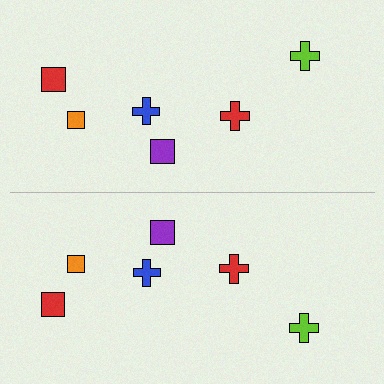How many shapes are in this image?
There are 12 shapes in this image.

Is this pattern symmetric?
Yes, this pattern has bilateral (reflection) symmetry.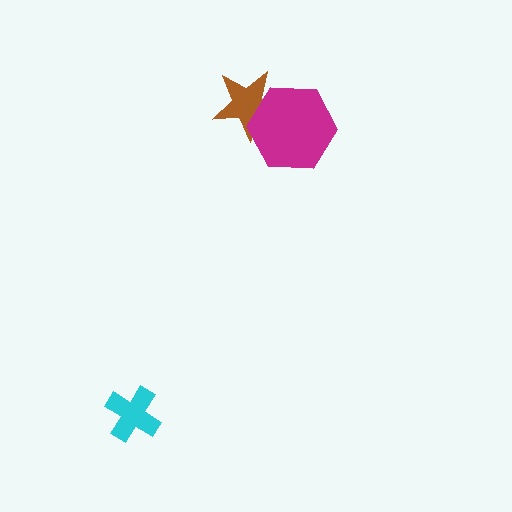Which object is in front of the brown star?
The magenta hexagon is in front of the brown star.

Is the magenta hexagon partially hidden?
No, no other shape covers it.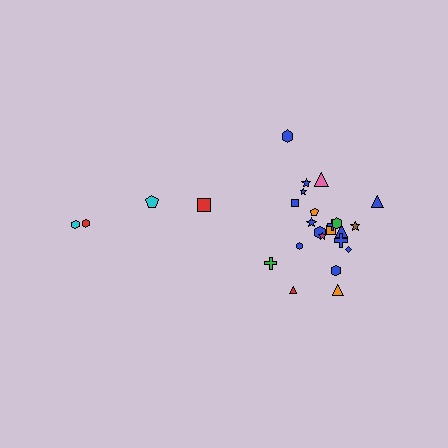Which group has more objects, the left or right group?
The right group.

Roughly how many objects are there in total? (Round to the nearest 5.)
Roughly 25 objects in total.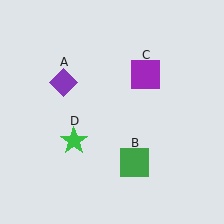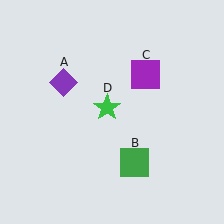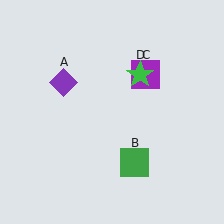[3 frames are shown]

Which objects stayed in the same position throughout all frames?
Purple diamond (object A) and green square (object B) and purple square (object C) remained stationary.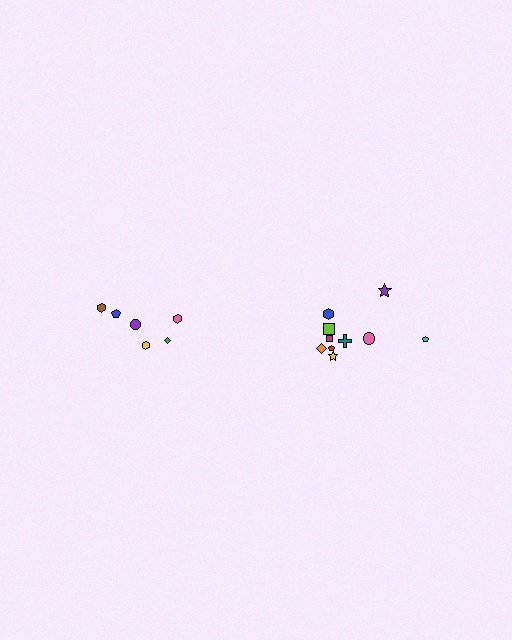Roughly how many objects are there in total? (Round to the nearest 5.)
Roughly 15 objects in total.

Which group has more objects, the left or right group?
The right group.